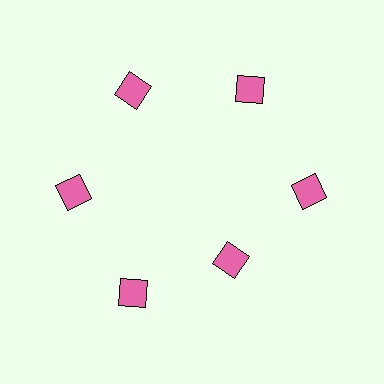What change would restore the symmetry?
The symmetry would be restored by moving it outward, back onto the ring so that all 6 squares sit at equal angles and equal distance from the center.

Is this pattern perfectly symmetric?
No. The 6 pink squares are arranged in a ring, but one element near the 5 o'clock position is pulled inward toward the center, breaking the 6-fold rotational symmetry.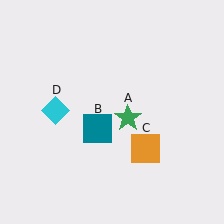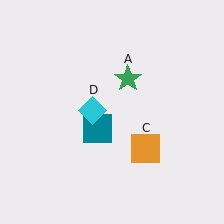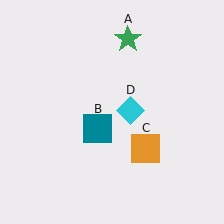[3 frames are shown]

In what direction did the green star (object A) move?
The green star (object A) moved up.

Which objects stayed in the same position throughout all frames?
Teal square (object B) and orange square (object C) remained stationary.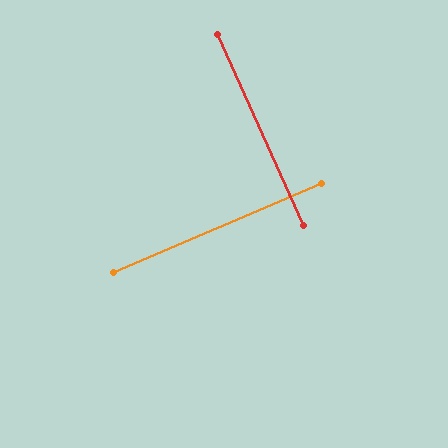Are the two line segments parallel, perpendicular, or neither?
Perpendicular — they meet at approximately 89°.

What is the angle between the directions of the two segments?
Approximately 89 degrees.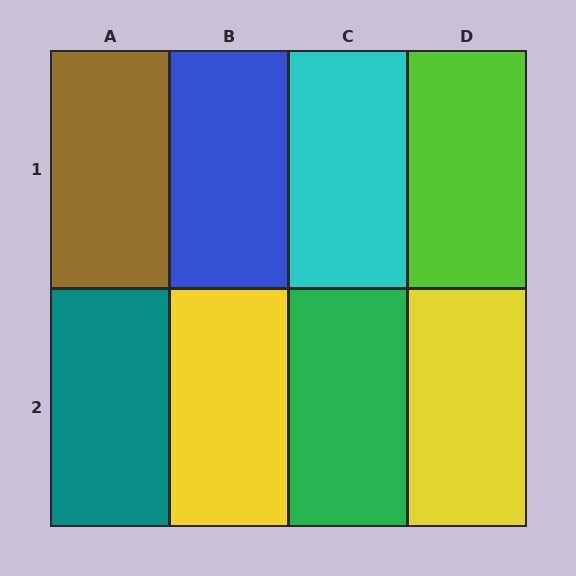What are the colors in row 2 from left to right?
Teal, yellow, green, yellow.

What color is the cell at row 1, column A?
Brown.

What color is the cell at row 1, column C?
Cyan.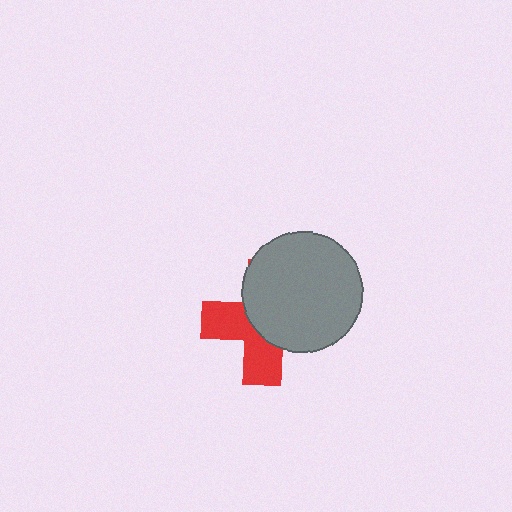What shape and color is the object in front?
The object in front is a gray circle.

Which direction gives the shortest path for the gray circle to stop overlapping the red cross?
Moving toward the upper-right gives the shortest separation.